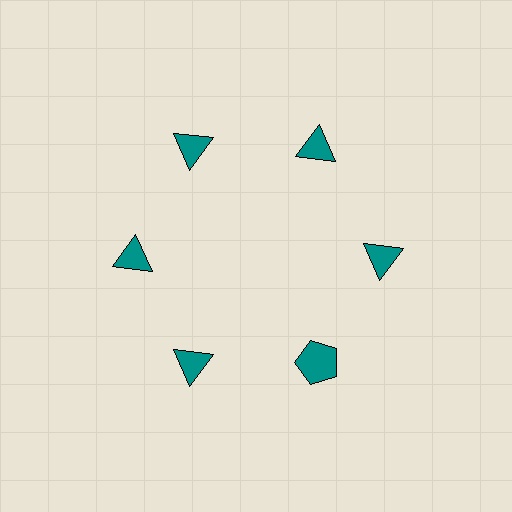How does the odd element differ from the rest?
It has a different shape: pentagon instead of triangle.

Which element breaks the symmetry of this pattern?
The teal pentagon at roughly the 5 o'clock position breaks the symmetry. All other shapes are teal triangles.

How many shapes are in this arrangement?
There are 6 shapes arranged in a ring pattern.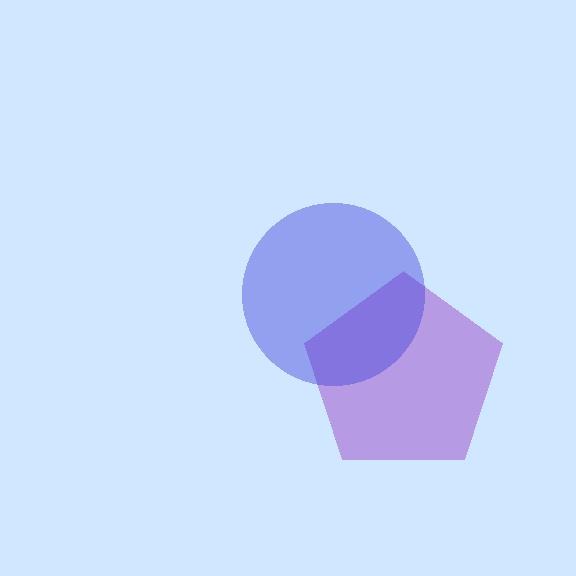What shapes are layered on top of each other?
The layered shapes are: a purple pentagon, a blue circle.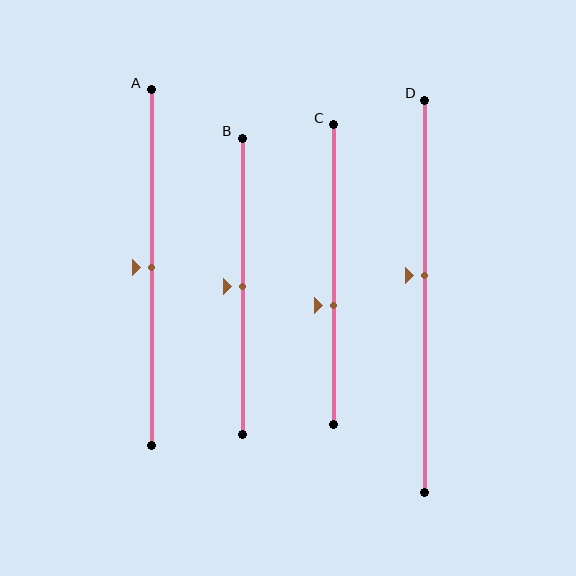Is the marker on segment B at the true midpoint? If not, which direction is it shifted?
Yes, the marker on segment B is at the true midpoint.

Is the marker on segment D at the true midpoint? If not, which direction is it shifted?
No, the marker on segment D is shifted upward by about 5% of the segment length.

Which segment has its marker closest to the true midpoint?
Segment A has its marker closest to the true midpoint.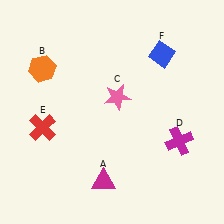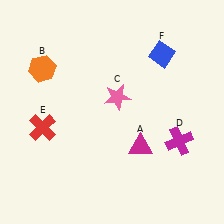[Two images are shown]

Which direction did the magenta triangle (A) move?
The magenta triangle (A) moved right.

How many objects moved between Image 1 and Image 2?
1 object moved between the two images.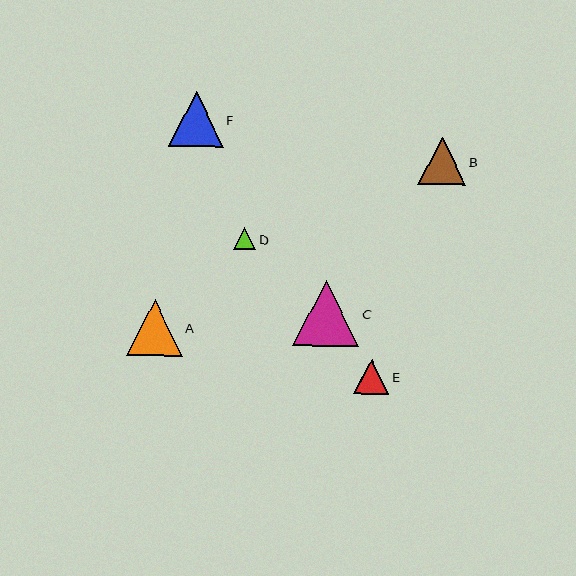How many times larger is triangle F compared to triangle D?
Triangle F is approximately 2.5 times the size of triangle D.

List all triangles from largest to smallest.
From largest to smallest: C, A, F, B, E, D.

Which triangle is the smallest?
Triangle D is the smallest with a size of approximately 22 pixels.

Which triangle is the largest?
Triangle C is the largest with a size of approximately 66 pixels.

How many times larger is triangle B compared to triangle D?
Triangle B is approximately 2.1 times the size of triangle D.